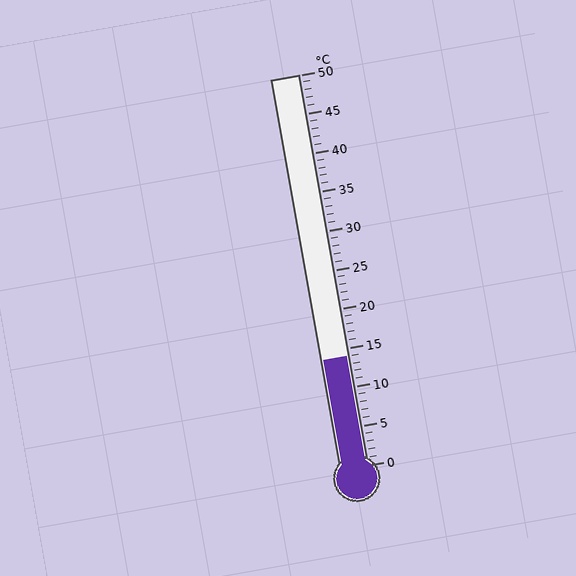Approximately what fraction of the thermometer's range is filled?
The thermometer is filled to approximately 30% of its range.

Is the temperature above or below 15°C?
The temperature is below 15°C.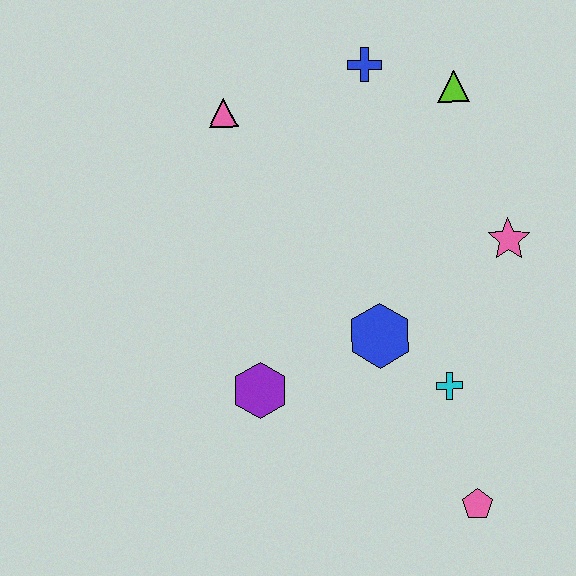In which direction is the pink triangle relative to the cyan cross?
The pink triangle is above the cyan cross.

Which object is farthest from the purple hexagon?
The lime triangle is farthest from the purple hexagon.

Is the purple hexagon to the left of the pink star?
Yes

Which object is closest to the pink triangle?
The blue cross is closest to the pink triangle.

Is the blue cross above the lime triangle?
Yes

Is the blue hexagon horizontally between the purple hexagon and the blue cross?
No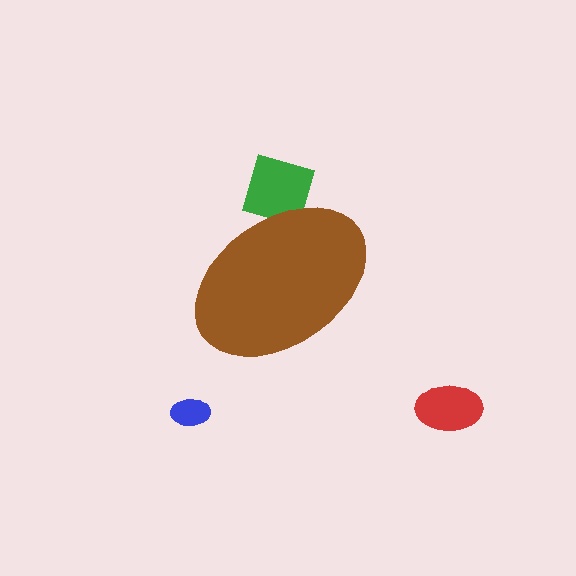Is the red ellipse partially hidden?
No, the red ellipse is fully visible.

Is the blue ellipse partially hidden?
No, the blue ellipse is fully visible.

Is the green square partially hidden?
Yes, the green square is partially hidden behind the brown ellipse.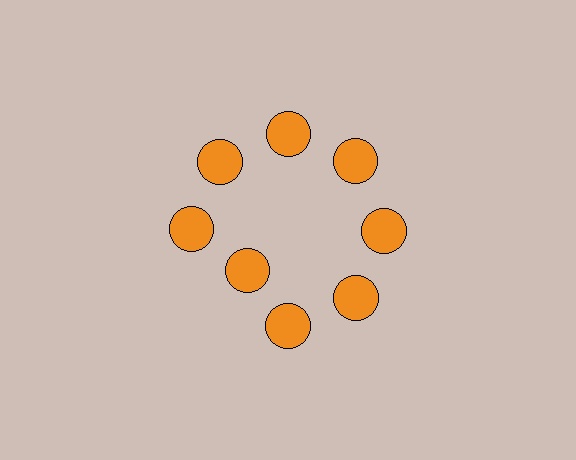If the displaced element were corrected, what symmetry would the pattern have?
It would have 8-fold rotational symmetry — the pattern would map onto itself every 45 degrees.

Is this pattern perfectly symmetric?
No. The 8 orange circles are arranged in a ring, but one element near the 8 o'clock position is pulled inward toward the center, breaking the 8-fold rotational symmetry.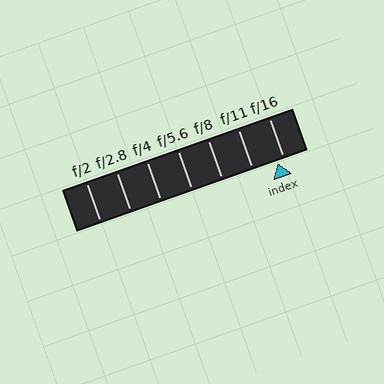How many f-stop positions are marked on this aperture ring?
There are 7 f-stop positions marked.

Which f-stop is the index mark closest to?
The index mark is closest to f/16.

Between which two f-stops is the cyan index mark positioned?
The index mark is between f/11 and f/16.